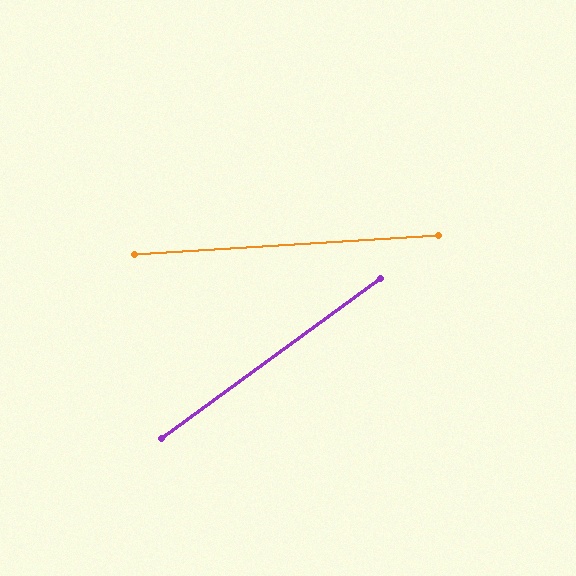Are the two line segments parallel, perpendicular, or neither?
Neither parallel nor perpendicular — they differ by about 33°.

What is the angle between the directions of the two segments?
Approximately 33 degrees.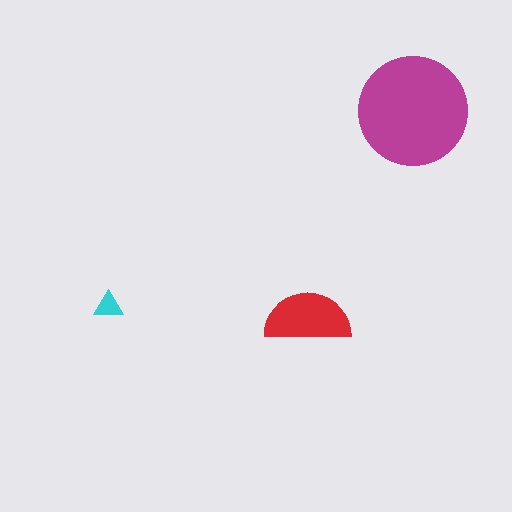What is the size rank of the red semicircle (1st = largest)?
2nd.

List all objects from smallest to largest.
The cyan triangle, the red semicircle, the magenta circle.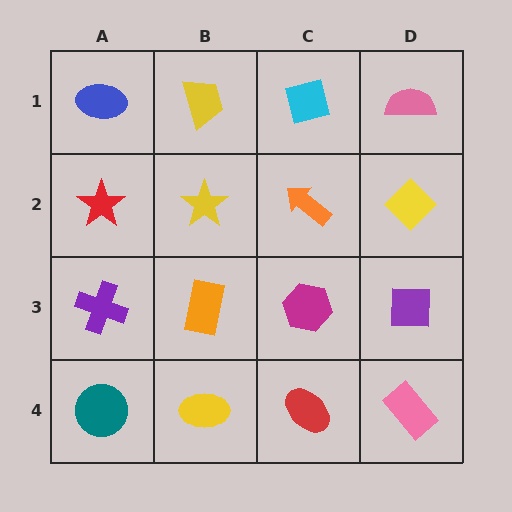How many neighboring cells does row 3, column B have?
4.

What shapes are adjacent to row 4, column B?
An orange rectangle (row 3, column B), a teal circle (row 4, column A), a red ellipse (row 4, column C).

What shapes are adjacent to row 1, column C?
An orange arrow (row 2, column C), a yellow trapezoid (row 1, column B), a pink semicircle (row 1, column D).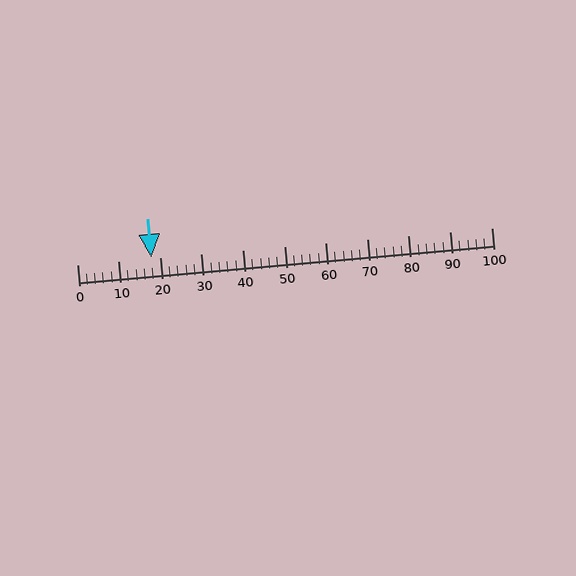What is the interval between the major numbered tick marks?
The major tick marks are spaced 10 units apart.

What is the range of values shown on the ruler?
The ruler shows values from 0 to 100.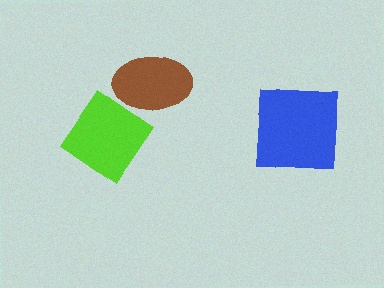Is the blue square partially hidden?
No, no other shape covers it.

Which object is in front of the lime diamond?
The brown ellipse is in front of the lime diamond.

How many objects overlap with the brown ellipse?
1 object overlaps with the brown ellipse.